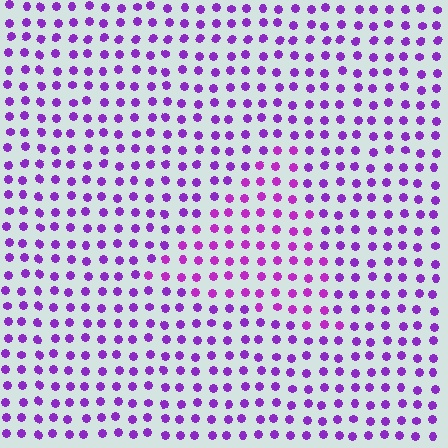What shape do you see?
I see a triangle.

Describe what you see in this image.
The image is filled with small purple elements in a uniform arrangement. A triangle-shaped region is visible where the elements are tinted to a slightly different hue, forming a subtle color boundary.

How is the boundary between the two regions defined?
The boundary is defined purely by a slight shift in hue (about 20 degrees). Spacing, size, and orientation are identical on both sides.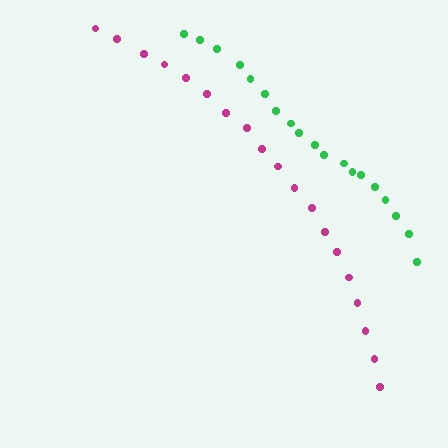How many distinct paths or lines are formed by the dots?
There are 2 distinct paths.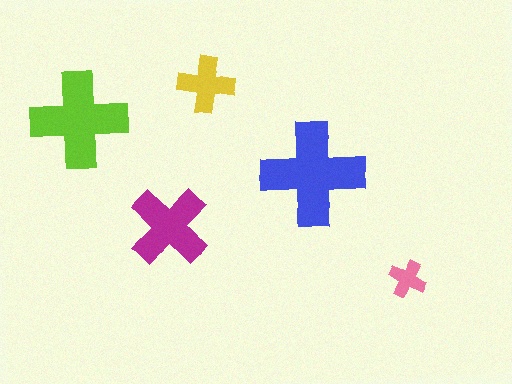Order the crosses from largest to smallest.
the blue one, the lime one, the magenta one, the yellow one, the pink one.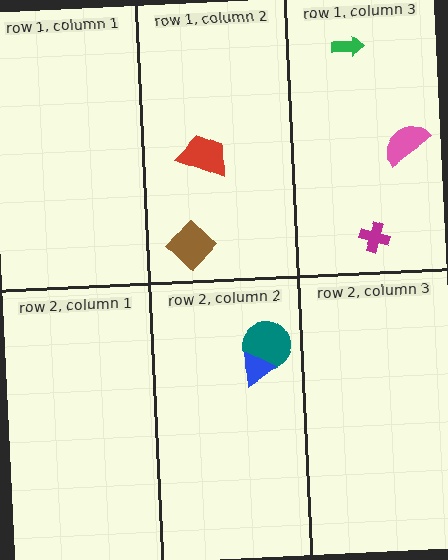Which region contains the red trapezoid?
The row 1, column 2 region.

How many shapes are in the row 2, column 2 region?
2.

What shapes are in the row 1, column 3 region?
The green arrow, the magenta cross, the pink semicircle.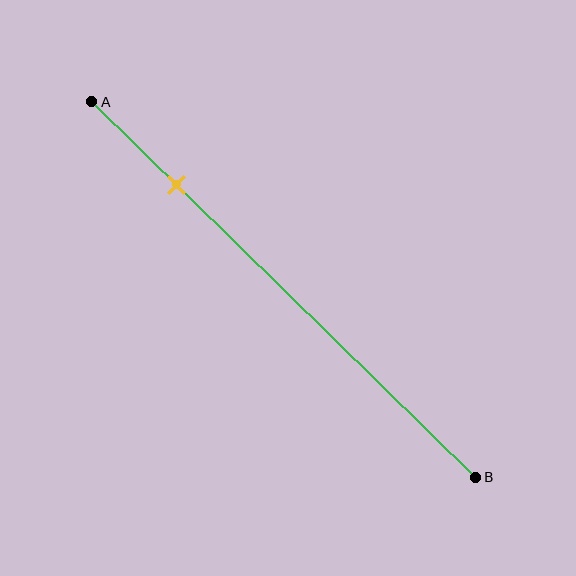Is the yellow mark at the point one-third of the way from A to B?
No, the mark is at about 20% from A, not at the 33% one-third point.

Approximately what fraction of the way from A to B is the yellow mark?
The yellow mark is approximately 20% of the way from A to B.